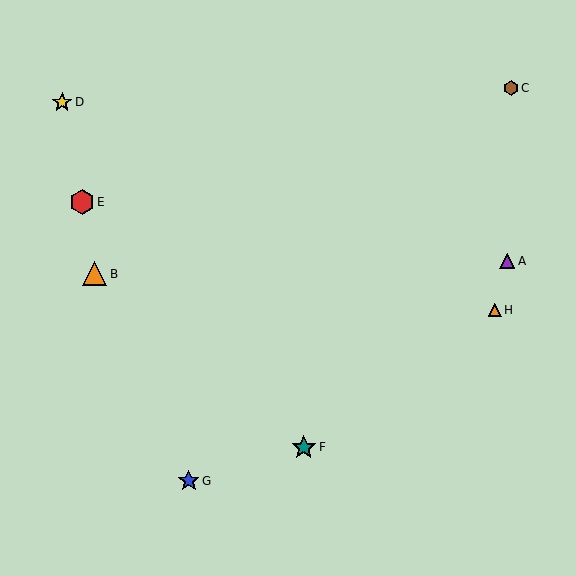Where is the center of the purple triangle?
The center of the purple triangle is at (507, 261).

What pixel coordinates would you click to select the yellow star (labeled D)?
Click at (62, 102) to select the yellow star D.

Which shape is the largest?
The red hexagon (labeled E) is the largest.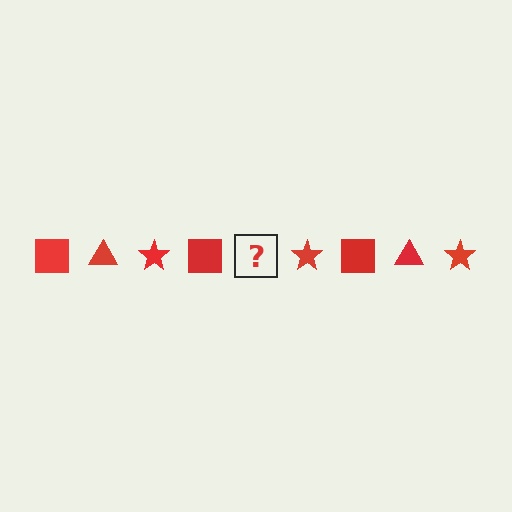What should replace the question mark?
The question mark should be replaced with a red triangle.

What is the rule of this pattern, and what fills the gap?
The rule is that the pattern cycles through square, triangle, star shapes in red. The gap should be filled with a red triangle.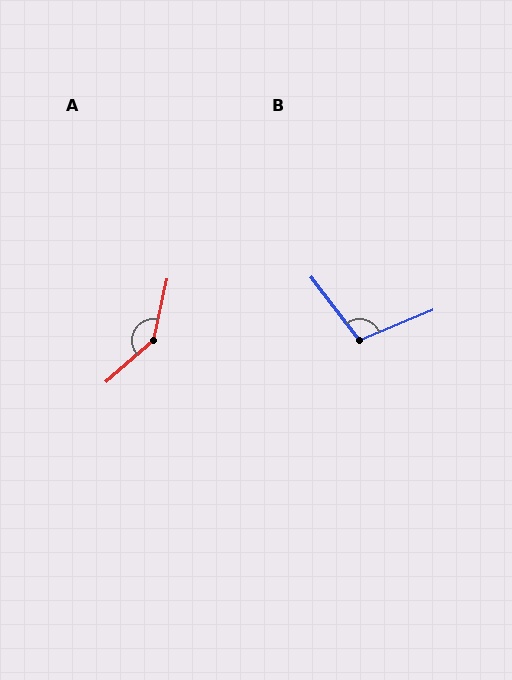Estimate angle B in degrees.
Approximately 105 degrees.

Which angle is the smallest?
B, at approximately 105 degrees.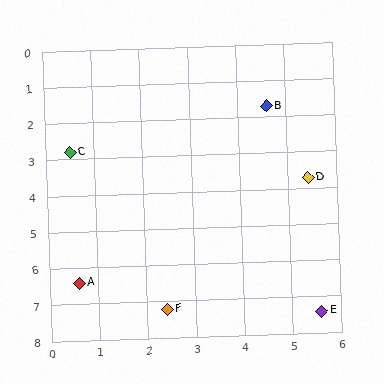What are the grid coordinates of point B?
Point B is at approximately (4.6, 1.7).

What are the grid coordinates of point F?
Point F is at approximately (2.4, 7.2).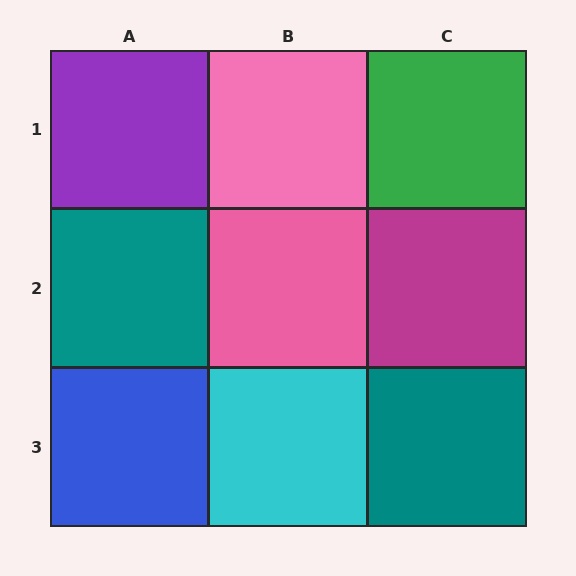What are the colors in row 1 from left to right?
Purple, pink, green.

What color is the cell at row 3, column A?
Blue.